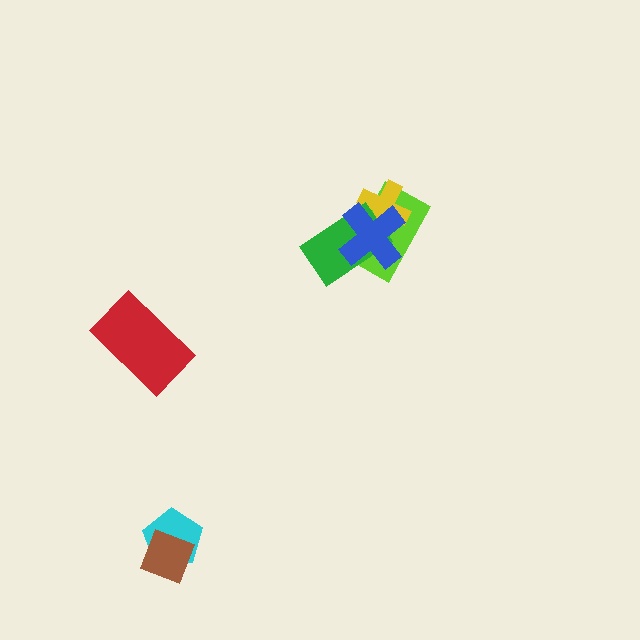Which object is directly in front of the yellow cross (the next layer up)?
The green rectangle is directly in front of the yellow cross.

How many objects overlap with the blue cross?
3 objects overlap with the blue cross.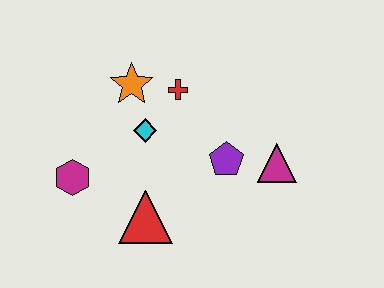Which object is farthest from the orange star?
The magenta triangle is farthest from the orange star.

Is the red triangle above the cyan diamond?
No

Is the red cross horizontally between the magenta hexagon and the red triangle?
No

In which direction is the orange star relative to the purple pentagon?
The orange star is to the left of the purple pentagon.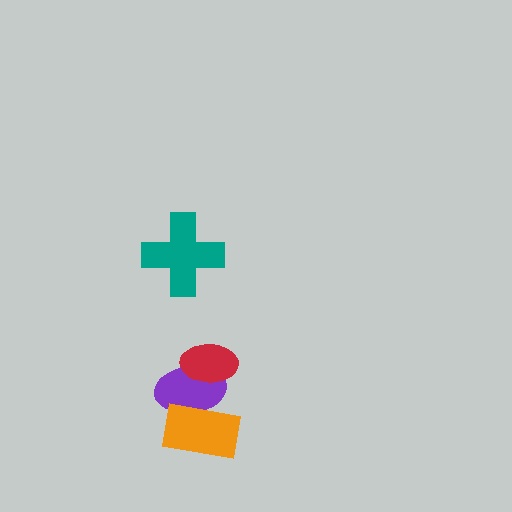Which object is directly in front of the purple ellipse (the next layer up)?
The orange rectangle is directly in front of the purple ellipse.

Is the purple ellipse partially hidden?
Yes, it is partially covered by another shape.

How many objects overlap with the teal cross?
0 objects overlap with the teal cross.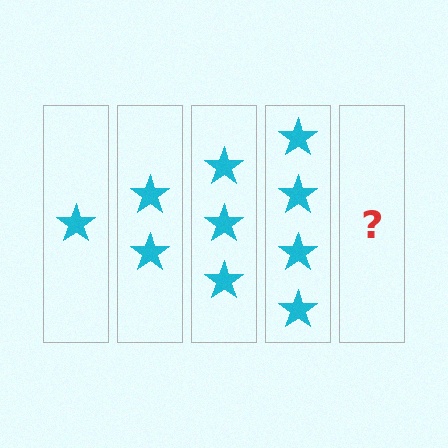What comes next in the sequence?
The next element should be 5 stars.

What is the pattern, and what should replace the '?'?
The pattern is that each step adds one more star. The '?' should be 5 stars.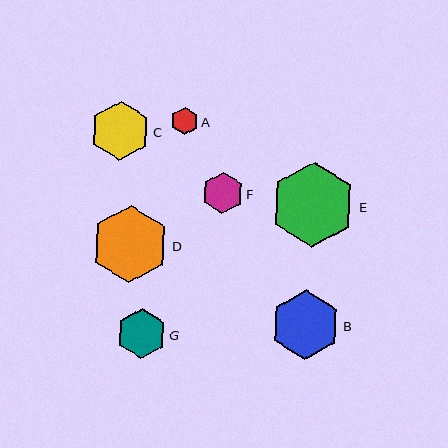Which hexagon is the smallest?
Hexagon A is the smallest with a size of approximately 27 pixels.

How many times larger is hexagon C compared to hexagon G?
Hexagon C is approximately 1.2 times the size of hexagon G.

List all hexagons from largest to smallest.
From largest to smallest: E, D, B, C, G, F, A.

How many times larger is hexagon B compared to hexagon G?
Hexagon B is approximately 1.4 times the size of hexagon G.